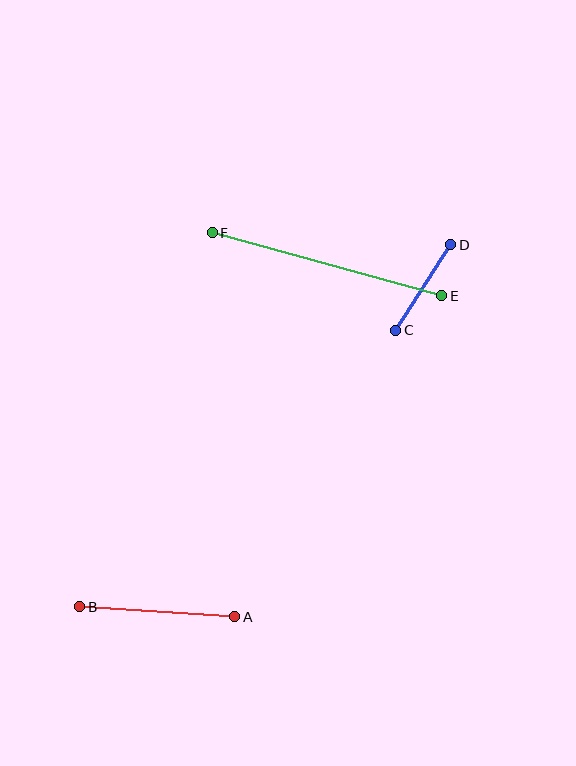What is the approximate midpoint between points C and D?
The midpoint is at approximately (423, 288) pixels.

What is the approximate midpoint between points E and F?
The midpoint is at approximately (327, 264) pixels.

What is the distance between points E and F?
The distance is approximately 238 pixels.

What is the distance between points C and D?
The distance is approximately 101 pixels.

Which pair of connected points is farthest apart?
Points E and F are farthest apart.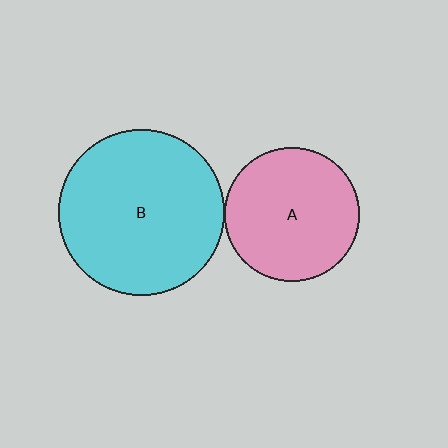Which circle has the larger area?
Circle B (cyan).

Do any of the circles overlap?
No, none of the circles overlap.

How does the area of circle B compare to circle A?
Approximately 1.5 times.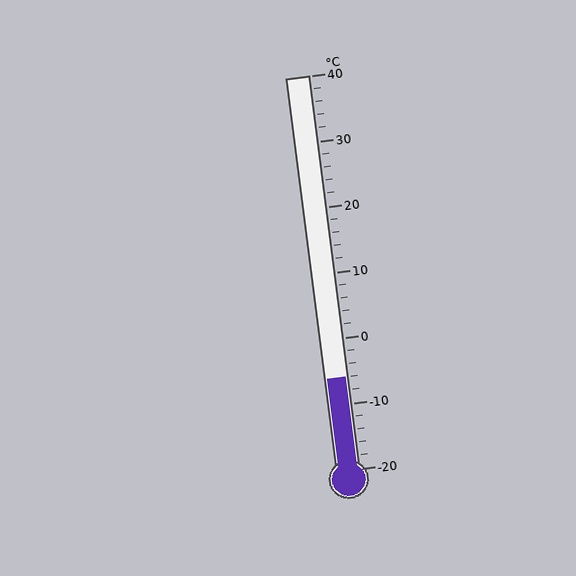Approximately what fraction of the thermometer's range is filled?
The thermometer is filled to approximately 25% of its range.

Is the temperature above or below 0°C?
The temperature is below 0°C.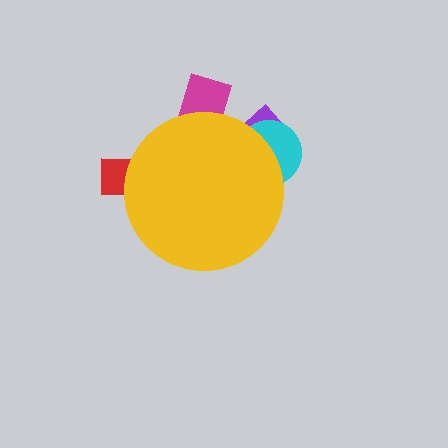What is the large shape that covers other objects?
A yellow circle.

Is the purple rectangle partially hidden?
Yes, the purple rectangle is partially hidden behind the yellow circle.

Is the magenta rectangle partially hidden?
Yes, the magenta rectangle is partially hidden behind the yellow circle.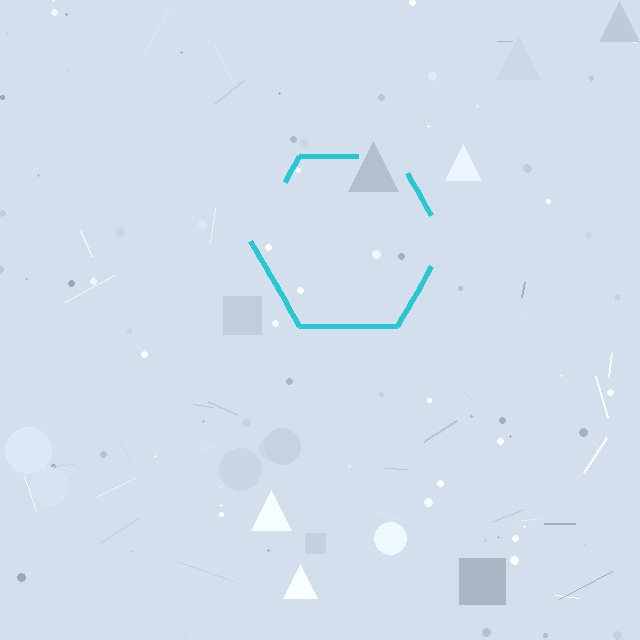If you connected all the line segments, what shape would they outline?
They would outline a hexagon.